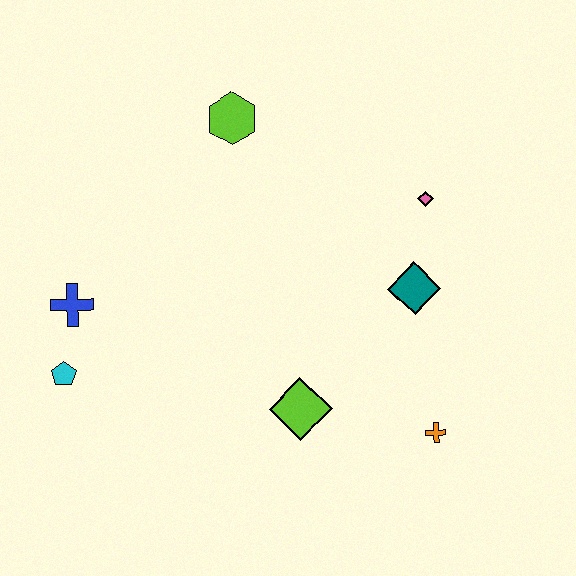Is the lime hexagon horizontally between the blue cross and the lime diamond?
Yes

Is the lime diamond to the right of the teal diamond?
No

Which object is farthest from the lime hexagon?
The orange cross is farthest from the lime hexagon.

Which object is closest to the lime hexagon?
The pink diamond is closest to the lime hexagon.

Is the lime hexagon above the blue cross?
Yes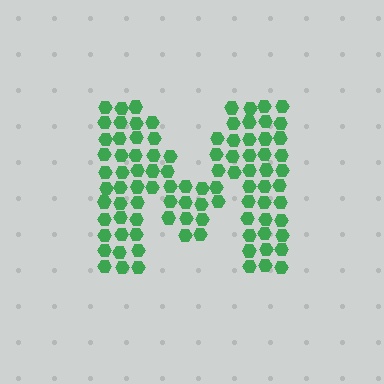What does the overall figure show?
The overall figure shows the letter M.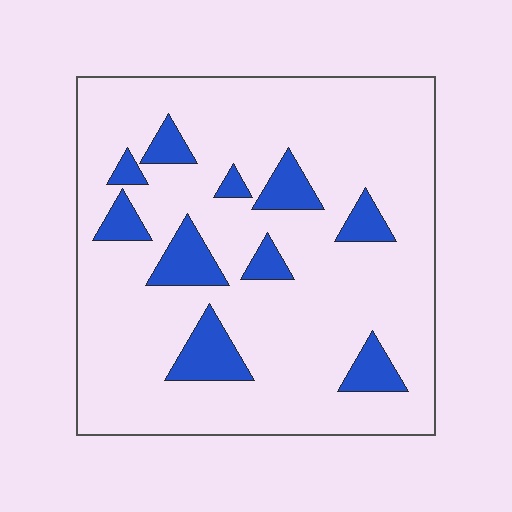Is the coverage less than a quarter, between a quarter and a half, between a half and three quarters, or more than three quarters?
Less than a quarter.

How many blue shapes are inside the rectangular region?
10.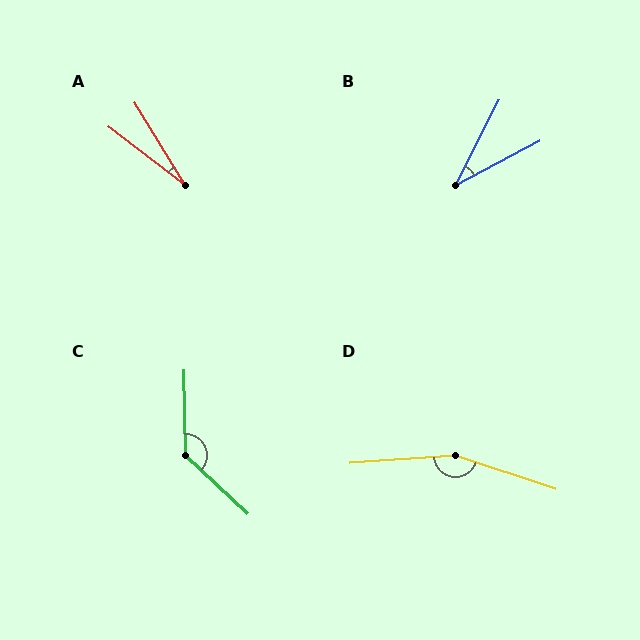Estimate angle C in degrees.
Approximately 134 degrees.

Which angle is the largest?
D, at approximately 157 degrees.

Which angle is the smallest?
A, at approximately 22 degrees.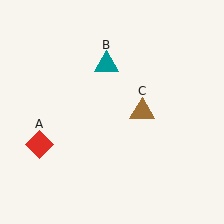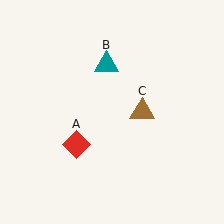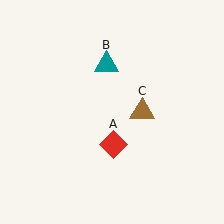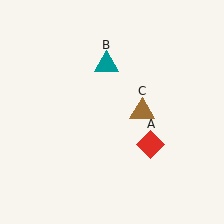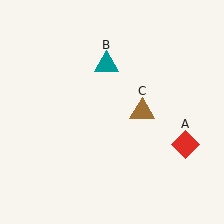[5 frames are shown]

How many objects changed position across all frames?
1 object changed position: red diamond (object A).